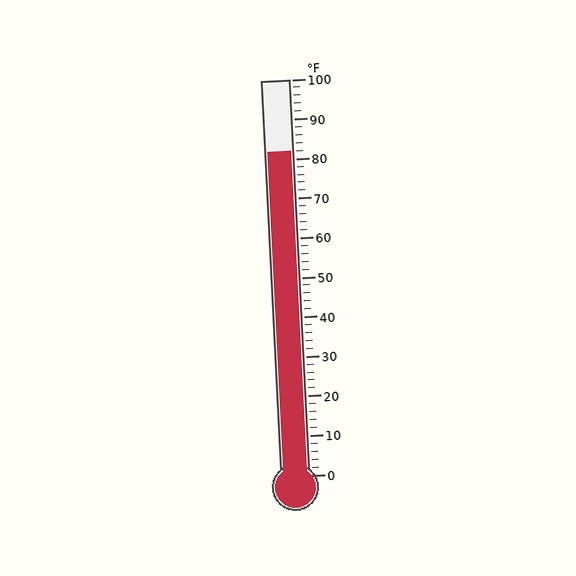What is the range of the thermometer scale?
The thermometer scale ranges from 0°F to 100°F.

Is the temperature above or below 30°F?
The temperature is above 30°F.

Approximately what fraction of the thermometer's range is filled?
The thermometer is filled to approximately 80% of its range.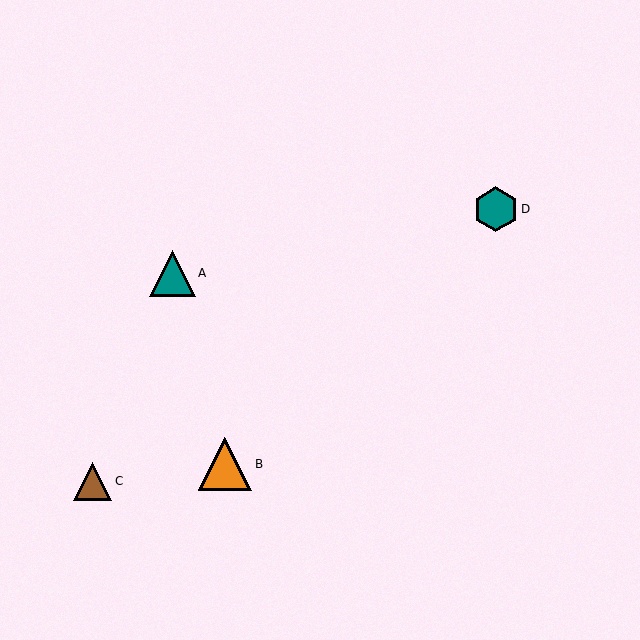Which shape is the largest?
The orange triangle (labeled B) is the largest.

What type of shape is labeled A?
Shape A is a teal triangle.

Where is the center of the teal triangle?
The center of the teal triangle is at (172, 273).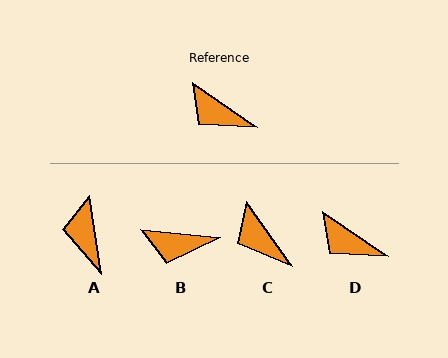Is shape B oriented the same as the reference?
No, it is off by about 29 degrees.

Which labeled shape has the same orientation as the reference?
D.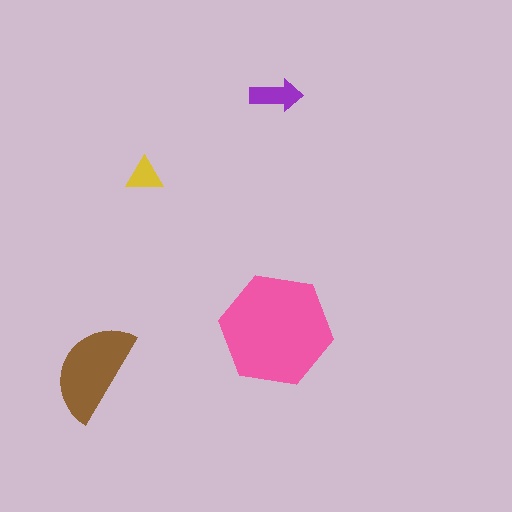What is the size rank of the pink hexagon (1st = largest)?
1st.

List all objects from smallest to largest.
The yellow triangle, the purple arrow, the brown semicircle, the pink hexagon.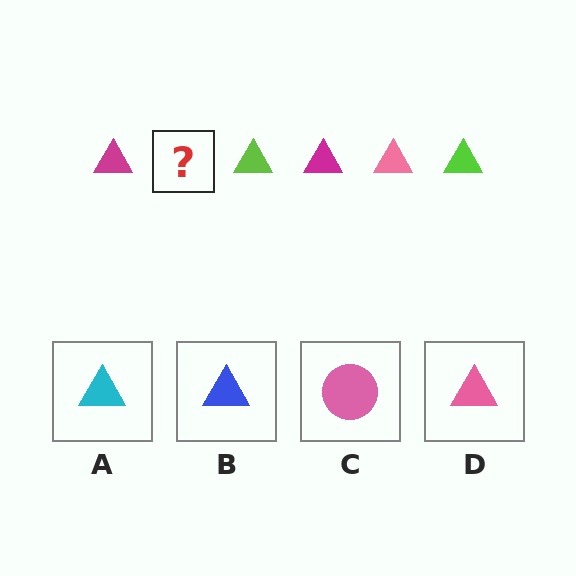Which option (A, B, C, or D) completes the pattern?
D.